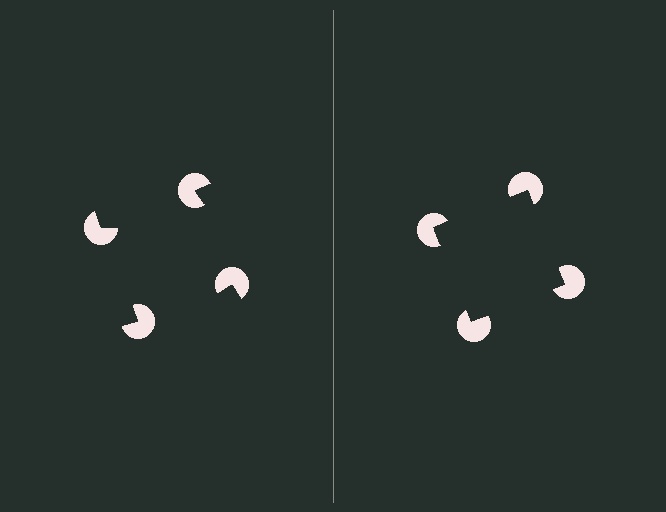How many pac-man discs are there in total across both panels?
8 — 4 on each side.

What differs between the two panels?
The pac-man discs are positioned identically on both sides; only the wedge orientations differ. On the right they align to a square; on the left they are misaligned.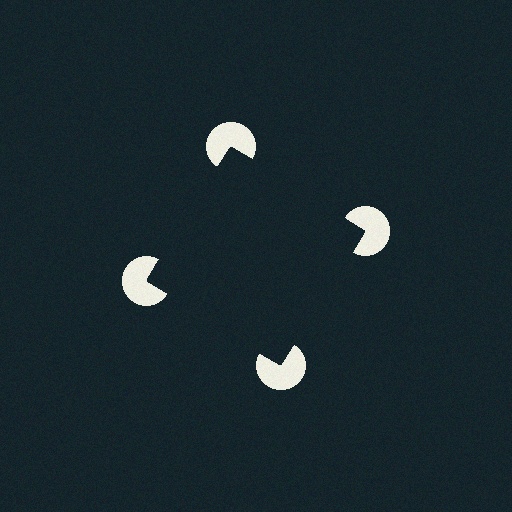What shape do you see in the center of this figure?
An illusory square — its edges are inferred from the aligned wedge cuts in the pac-man discs, not physically drawn.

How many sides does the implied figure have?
4 sides.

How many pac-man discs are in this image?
There are 4 — one at each vertex of the illusory square.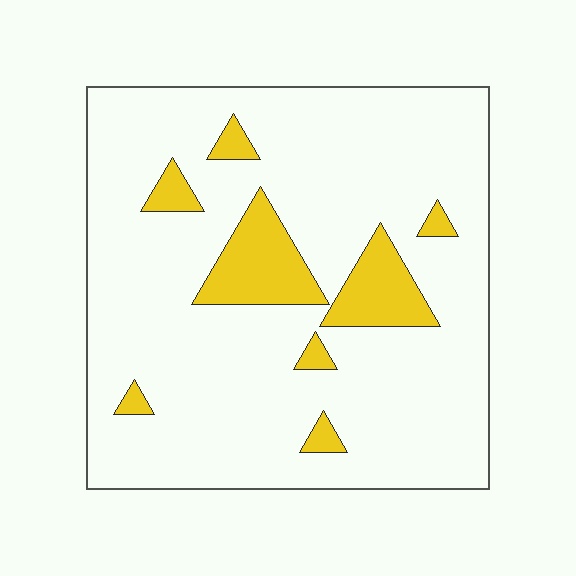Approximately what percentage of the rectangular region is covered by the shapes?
Approximately 15%.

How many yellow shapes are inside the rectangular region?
8.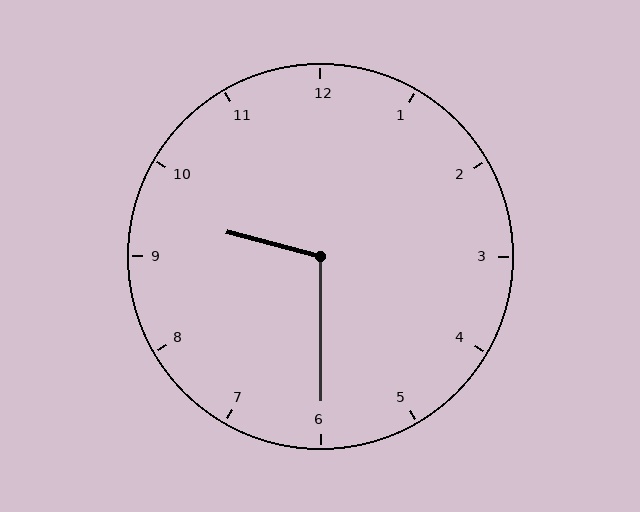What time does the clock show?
9:30.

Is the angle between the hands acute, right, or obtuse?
It is obtuse.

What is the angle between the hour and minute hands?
Approximately 105 degrees.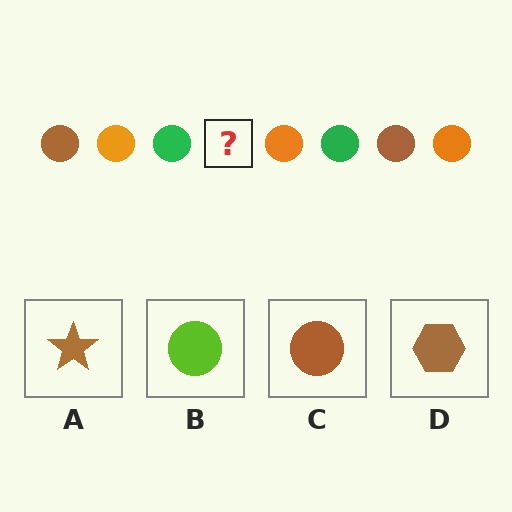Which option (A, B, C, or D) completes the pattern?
C.